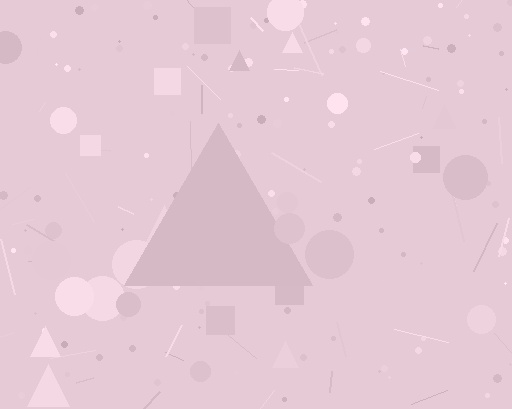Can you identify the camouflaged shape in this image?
The camouflaged shape is a triangle.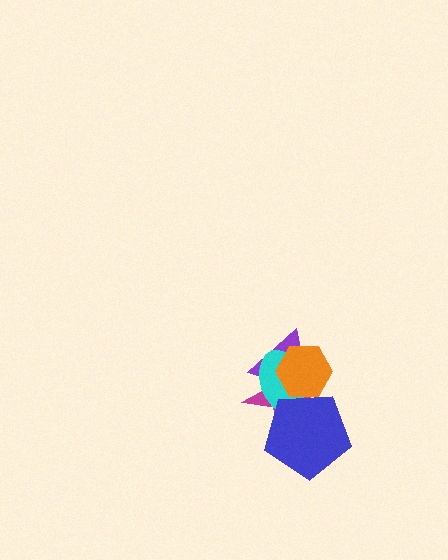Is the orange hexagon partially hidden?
Yes, it is partially covered by another shape.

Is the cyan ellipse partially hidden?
Yes, it is partially covered by another shape.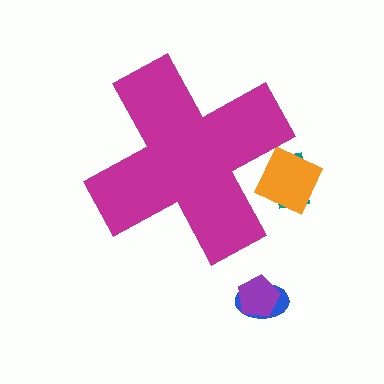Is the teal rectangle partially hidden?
Yes, the teal rectangle is partially hidden behind the magenta cross.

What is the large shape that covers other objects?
A magenta cross.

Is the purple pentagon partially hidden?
No, the purple pentagon is fully visible.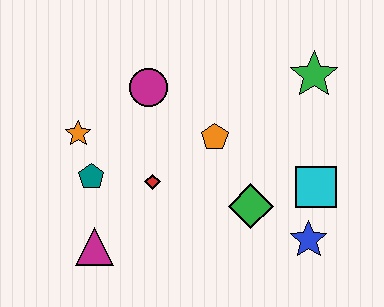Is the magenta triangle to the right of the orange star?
Yes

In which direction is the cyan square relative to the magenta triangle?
The cyan square is to the right of the magenta triangle.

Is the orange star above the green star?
No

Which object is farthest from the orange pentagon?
The magenta triangle is farthest from the orange pentagon.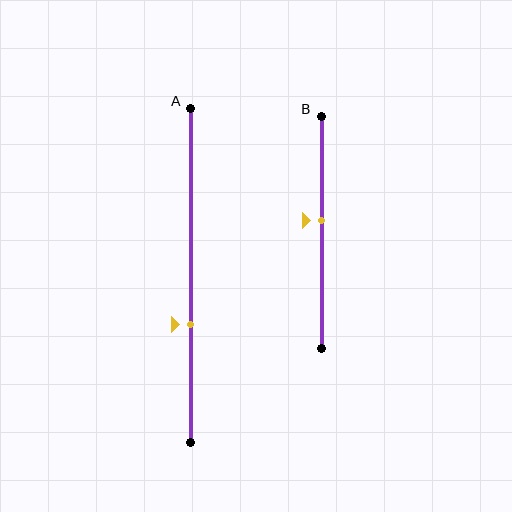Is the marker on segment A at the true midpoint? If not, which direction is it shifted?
No, the marker on segment A is shifted downward by about 15% of the segment length.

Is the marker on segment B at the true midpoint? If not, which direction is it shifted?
No, the marker on segment B is shifted upward by about 5% of the segment length.